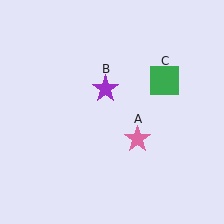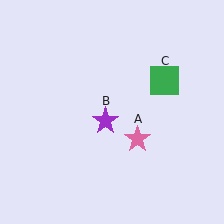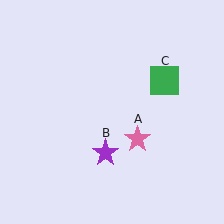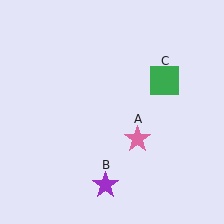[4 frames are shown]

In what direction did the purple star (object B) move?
The purple star (object B) moved down.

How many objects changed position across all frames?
1 object changed position: purple star (object B).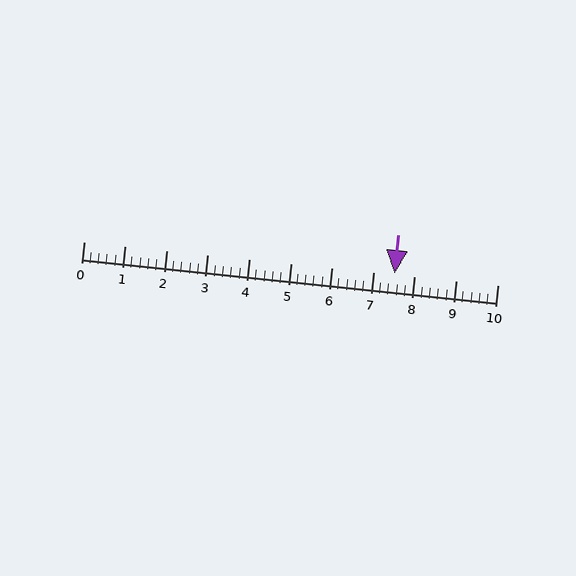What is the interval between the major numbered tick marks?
The major tick marks are spaced 1 units apart.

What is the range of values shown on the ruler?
The ruler shows values from 0 to 10.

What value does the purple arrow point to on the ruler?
The purple arrow points to approximately 7.5.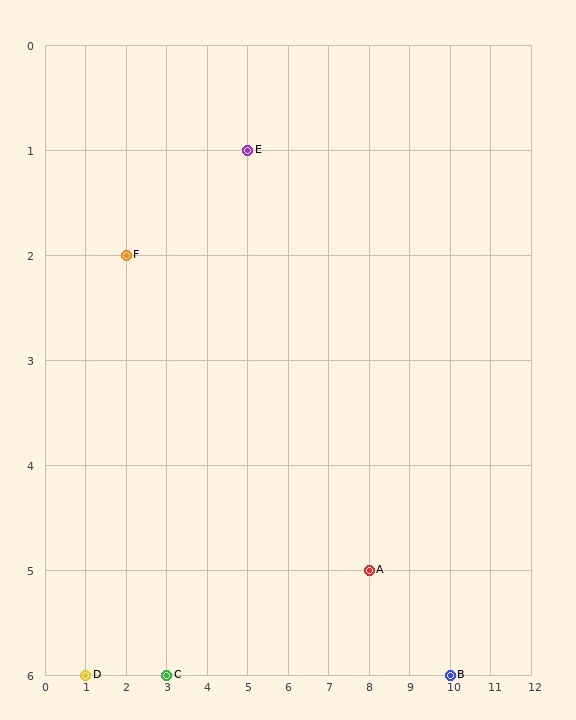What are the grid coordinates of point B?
Point B is at grid coordinates (10, 6).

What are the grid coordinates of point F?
Point F is at grid coordinates (2, 2).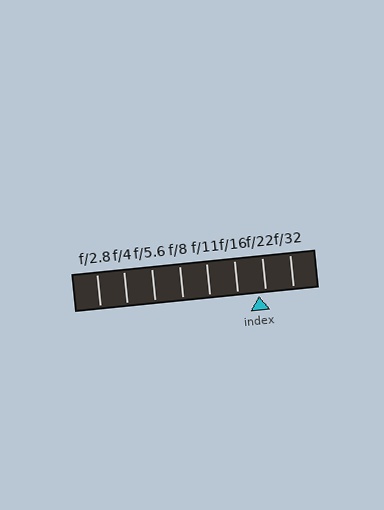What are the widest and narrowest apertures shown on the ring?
The widest aperture shown is f/2.8 and the narrowest is f/32.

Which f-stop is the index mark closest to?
The index mark is closest to f/22.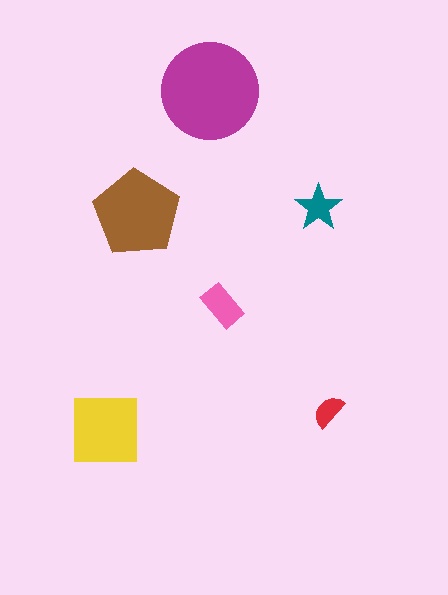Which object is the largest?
The magenta circle.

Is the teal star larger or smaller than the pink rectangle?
Smaller.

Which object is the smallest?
The red semicircle.